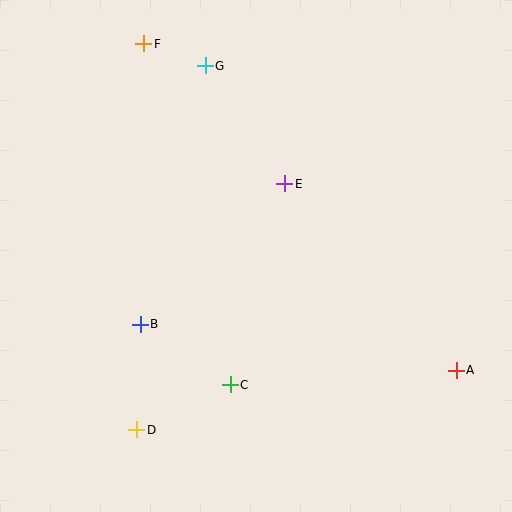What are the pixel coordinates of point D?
Point D is at (137, 430).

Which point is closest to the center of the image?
Point E at (285, 184) is closest to the center.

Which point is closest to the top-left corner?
Point F is closest to the top-left corner.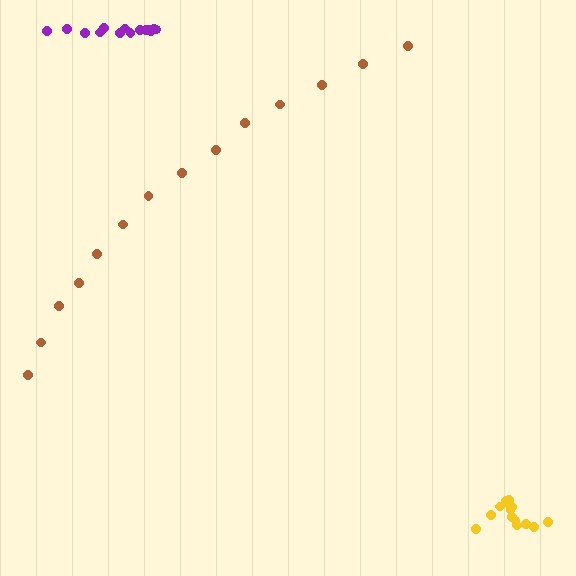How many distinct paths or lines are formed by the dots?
There are 3 distinct paths.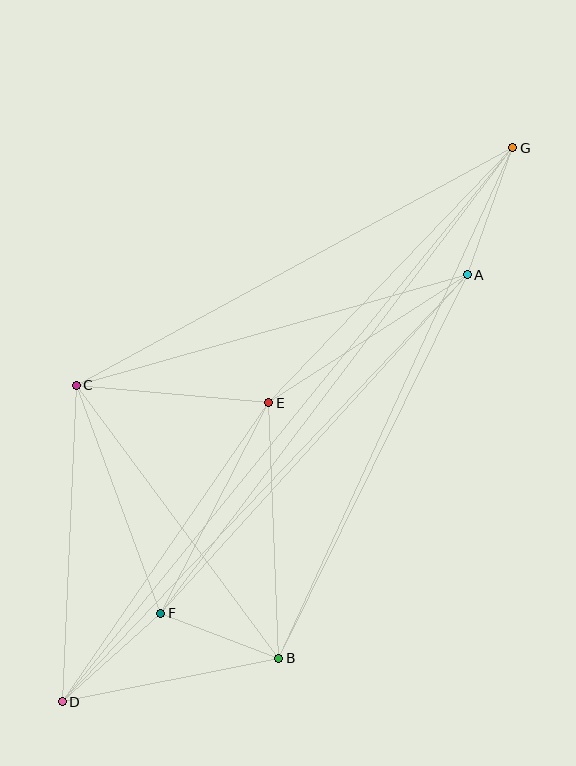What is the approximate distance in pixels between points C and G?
The distance between C and G is approximately 497 pixels.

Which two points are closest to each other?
Points B and F are closest to each other.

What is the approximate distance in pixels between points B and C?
The distance between B and C is approximately 340 pixels.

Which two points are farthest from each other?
Points D and G are farthest from each other.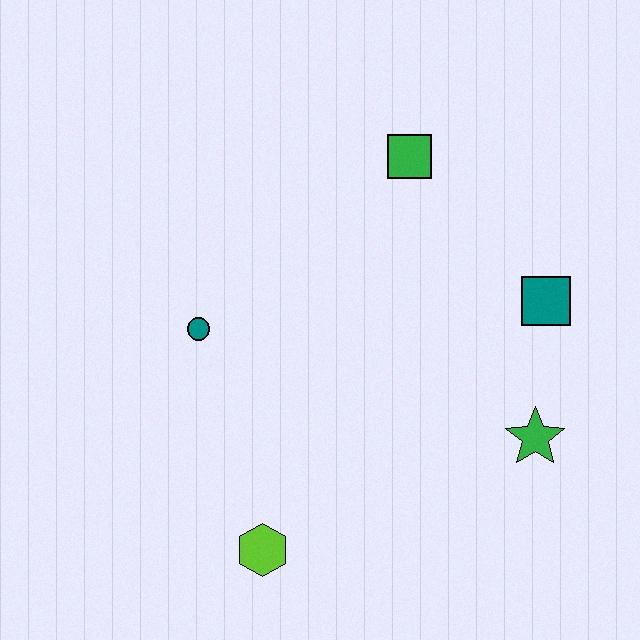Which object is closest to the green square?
The teal square is closest to the green square.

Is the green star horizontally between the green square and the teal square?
Yes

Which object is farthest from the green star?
The teal circle is farthest from the green star.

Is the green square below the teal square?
No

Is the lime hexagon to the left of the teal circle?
No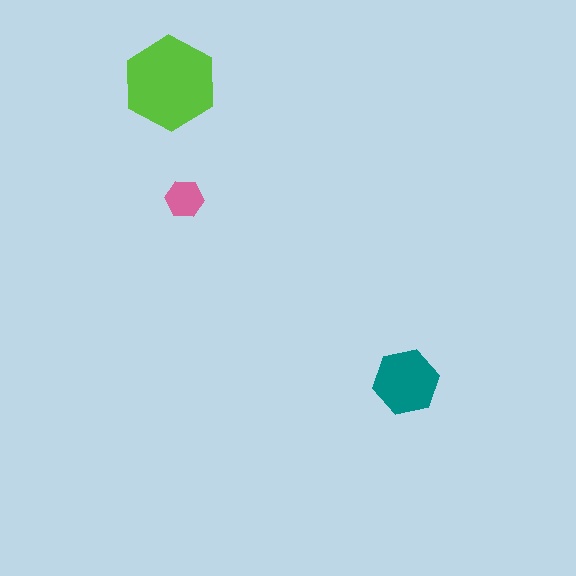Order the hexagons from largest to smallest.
the lime one, the teal one, the pink one.